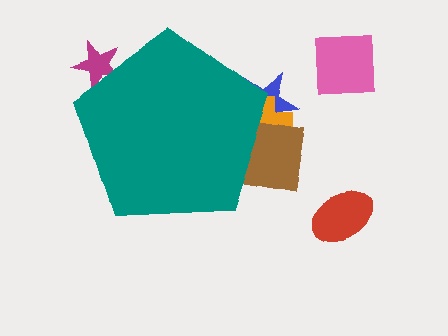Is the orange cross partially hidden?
Yes, the orange cross is partially hidden behind the teal pentagon.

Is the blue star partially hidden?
Yes, the blue star is partially hidden behind the teal pentagon.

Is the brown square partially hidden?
Yes, the brown square is partially hidden behind the teal pentagon.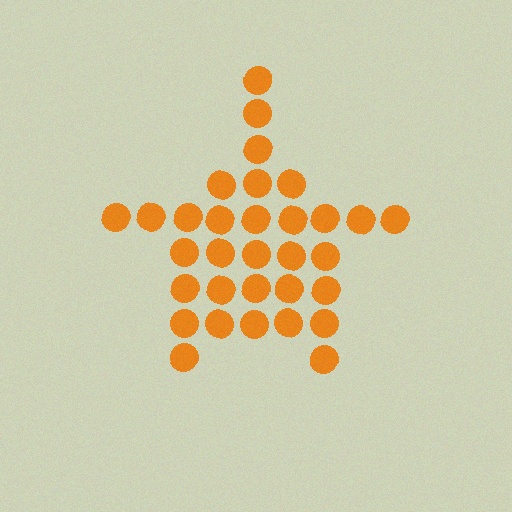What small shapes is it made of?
It is made of small circles.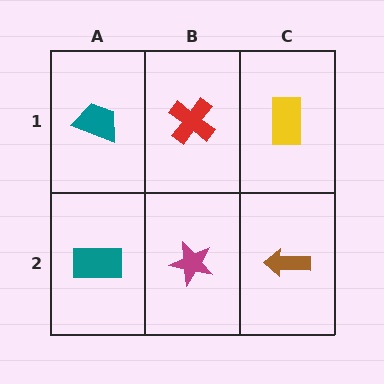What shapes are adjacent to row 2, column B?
A red cross (row 1, column B), a teal rectangle (row 2, column A), a brown arrow (row 2, column C).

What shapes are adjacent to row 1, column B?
A magenta star (row 2, column B), a teal trapezoid (row 1, column A), a yellow rectangle (row 1, column C).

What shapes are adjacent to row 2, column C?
A yellow rectangle (row 1, column C), a magenta star (row 2, column B).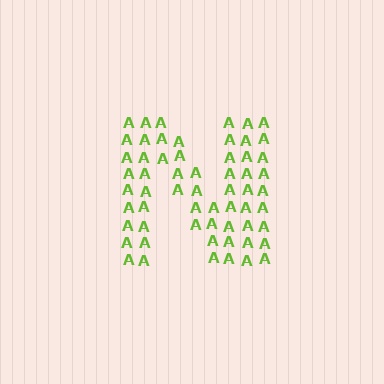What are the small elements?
The small elements are letter A's.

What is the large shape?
The large shape is the letter N.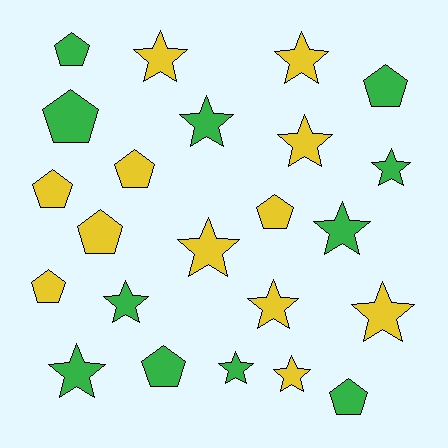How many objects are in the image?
There are 23 objects.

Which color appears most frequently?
Yellow, with 12 objects.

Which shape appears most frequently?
Star, with 13 objects.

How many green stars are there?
There are 6 green stars.